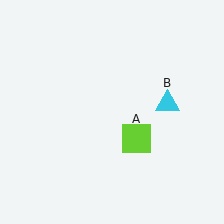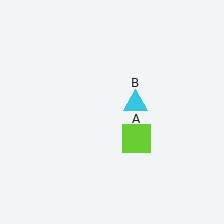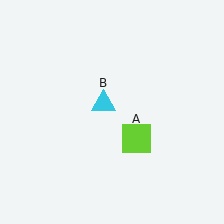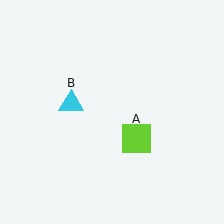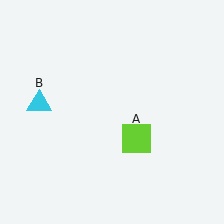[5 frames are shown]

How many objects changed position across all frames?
1 object changed position: cyan triangle (object B).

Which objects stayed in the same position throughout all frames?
Lime square (object A) remained stationary.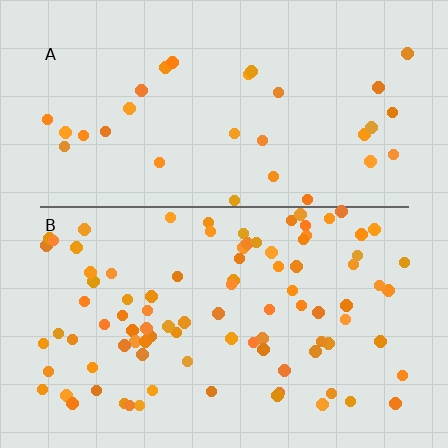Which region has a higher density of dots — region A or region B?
B (the bottom).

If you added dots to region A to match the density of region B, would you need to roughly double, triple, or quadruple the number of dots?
Approximately triple.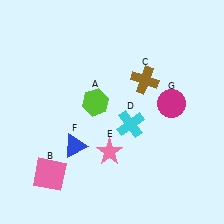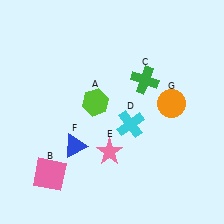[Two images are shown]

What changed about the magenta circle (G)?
In Image 1, G is magenta. In Image 2, it changed to orange.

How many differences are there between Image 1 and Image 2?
There are 2 differences between the two images.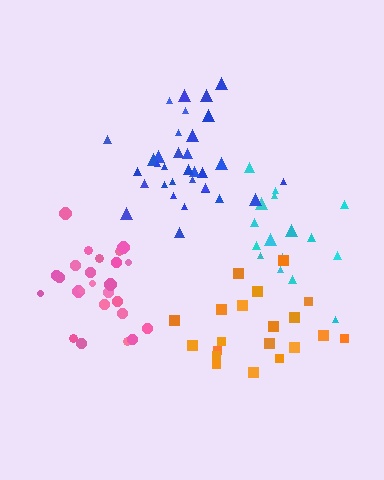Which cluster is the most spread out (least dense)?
Orange.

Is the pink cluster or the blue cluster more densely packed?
Pink.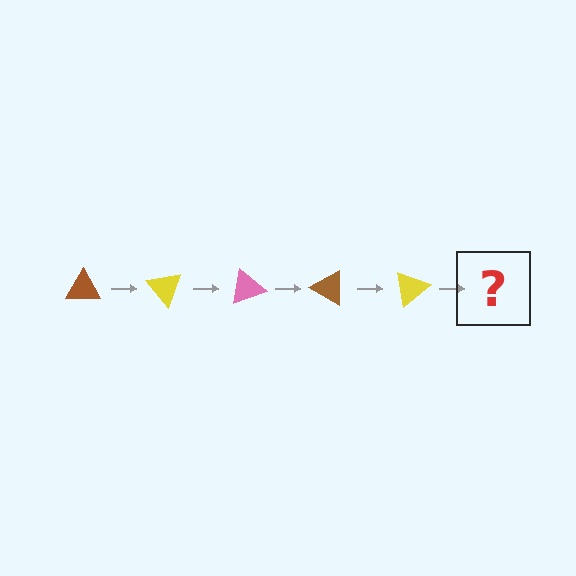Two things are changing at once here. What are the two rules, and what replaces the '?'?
The two rules are that it rotates 50 degrees each step and the color cycles through brown, yellow, and pink. The '?' should be a pink triangle, rotated 250 degrees from the start.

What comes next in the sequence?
The next element should be a pink triangle, rotated 250 degrees from the start.